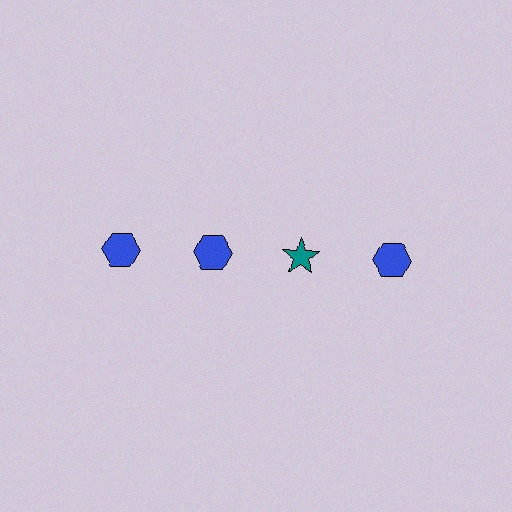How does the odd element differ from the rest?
It differs in both color (teal instead of blue) and shape (star instead of hexagon).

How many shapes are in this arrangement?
There are 4 shapes arranged in a grid pattern.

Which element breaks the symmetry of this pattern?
The teal star in the top row, center column breaks the symmetry. All other shapes are blue hexagons.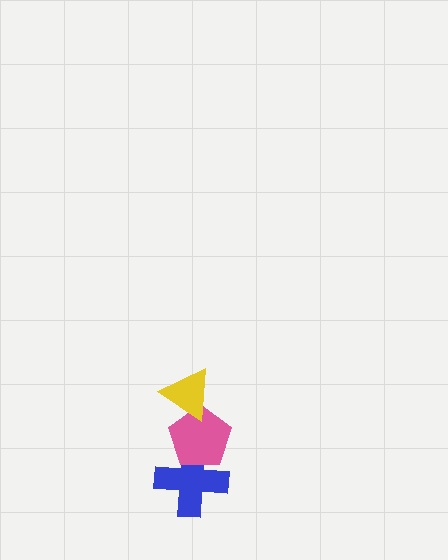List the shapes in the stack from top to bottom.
From top to bottom: the yellow triangle, the pink pentagon, the blue cross.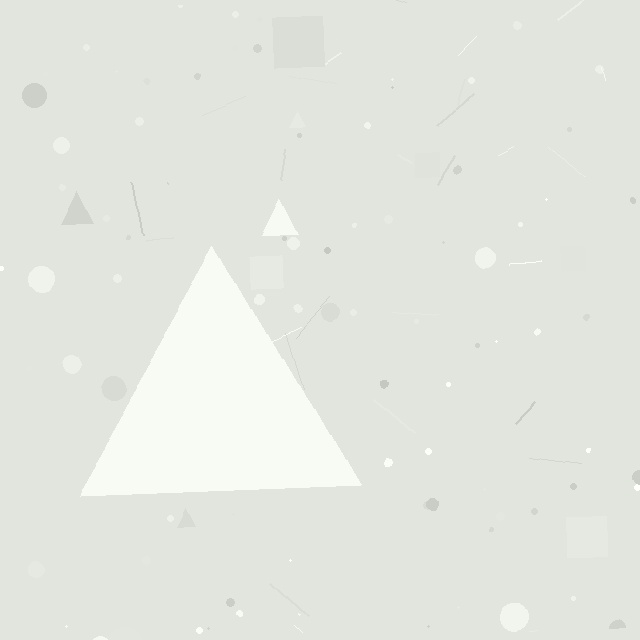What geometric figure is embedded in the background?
A triangle is embedded in the background.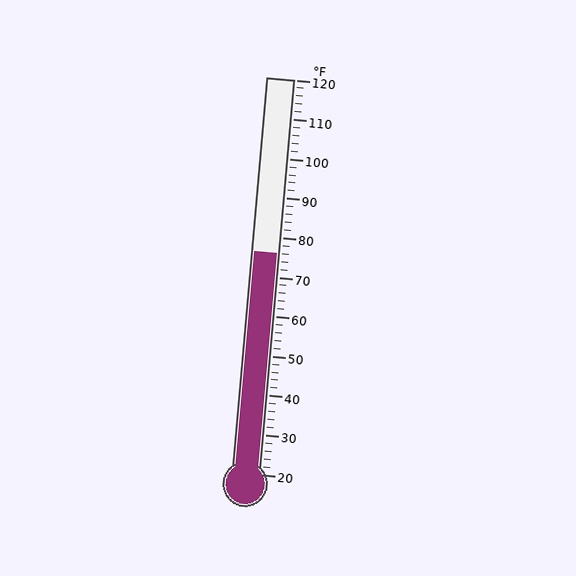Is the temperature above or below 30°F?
The temperature is above 30°F.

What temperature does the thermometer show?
The thermometer shows approximately 76°F.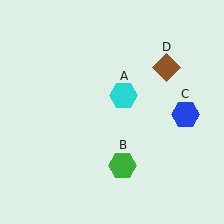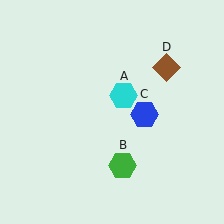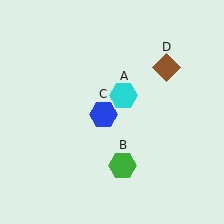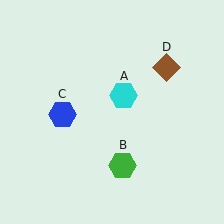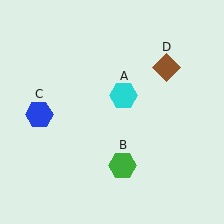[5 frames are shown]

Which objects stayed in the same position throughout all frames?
Cyan hexagon (object A) and green hexagon (object B) and brown diamond (object D) remained stationary.